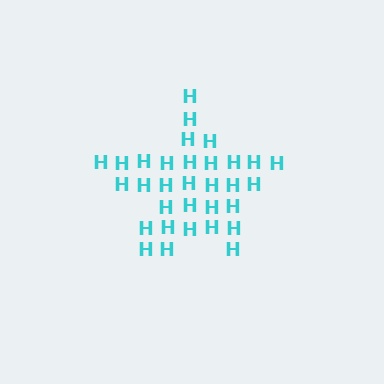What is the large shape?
The large shape is a star.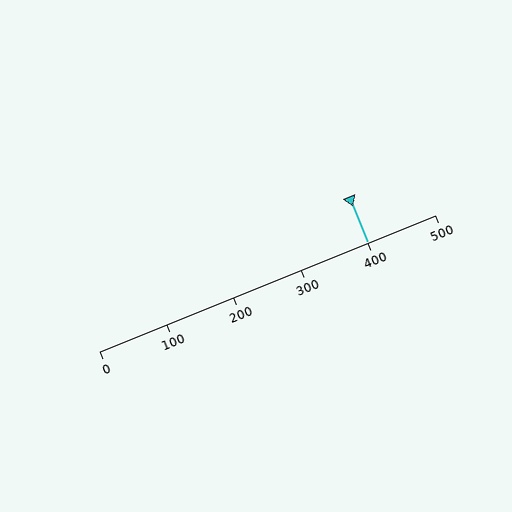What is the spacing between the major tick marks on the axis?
The major ticks are spaced 100 apart.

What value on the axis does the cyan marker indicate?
The marker indicates approximately 400.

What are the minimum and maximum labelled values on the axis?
The axis runs from 0 to 500.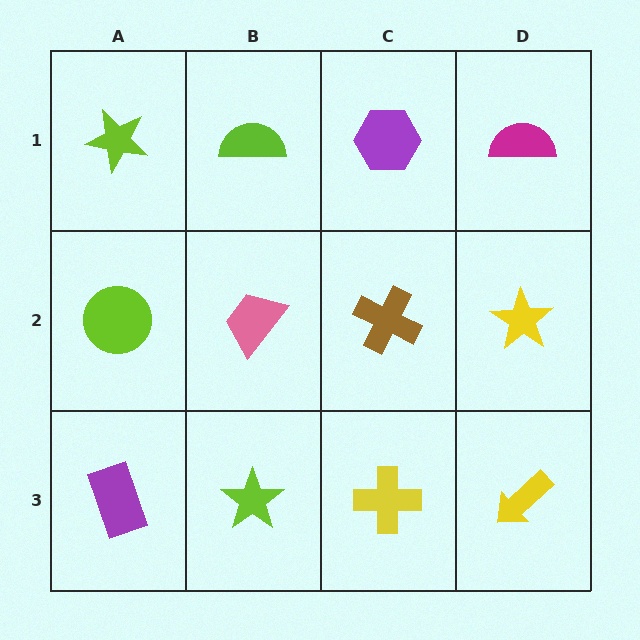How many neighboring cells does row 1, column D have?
2.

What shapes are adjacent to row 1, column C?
A brown cross (row 2, column C), a lime semicircle (row 1, column B), a magenta semicircle (row 1, column D).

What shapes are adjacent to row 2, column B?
A lime semicircle (row 1, column B), a lime star (row 3, column B), a lime circle (row 2, column A), a brown cross (row 2, column C).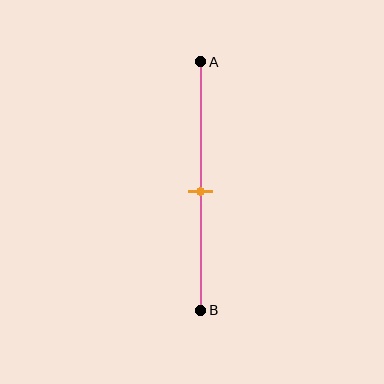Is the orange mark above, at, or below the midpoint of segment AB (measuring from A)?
The orange mark is approximately at the midpoint of segment AB.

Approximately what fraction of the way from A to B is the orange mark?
The orange mark is approximately 50% of the way from A to B.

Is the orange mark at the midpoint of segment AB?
Yes, the mark is approximately at the midpoint.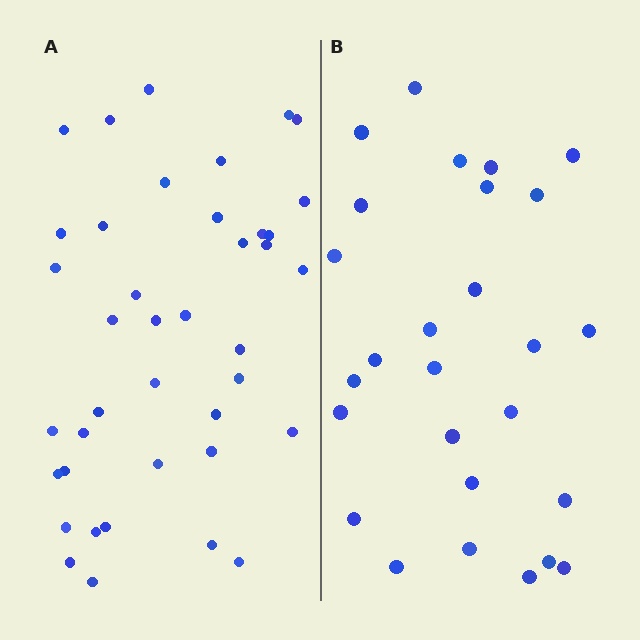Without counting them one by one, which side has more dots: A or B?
Region A (the left region) has more dots.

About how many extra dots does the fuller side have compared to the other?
Region A has approximately 15 more dots than region B.